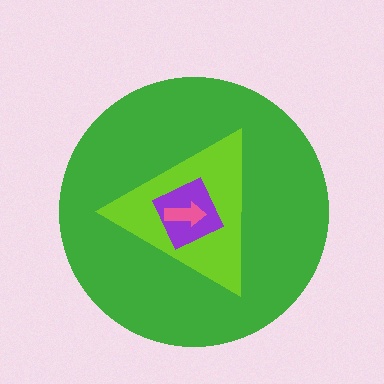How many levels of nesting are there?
4.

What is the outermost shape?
The green circle.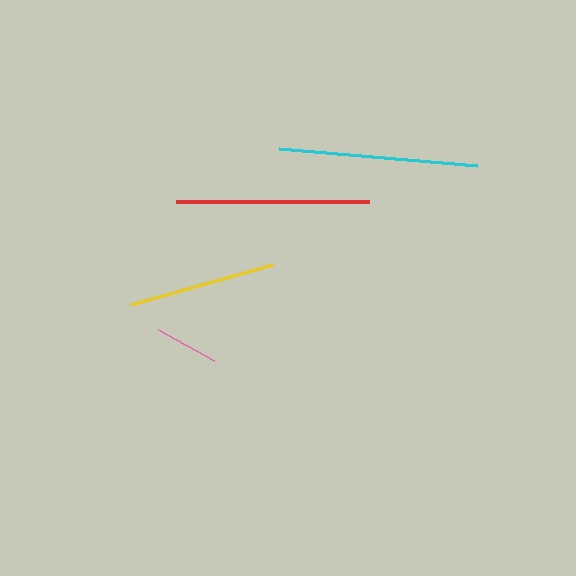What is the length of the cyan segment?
The cyan segment is approximately 199 pixels long.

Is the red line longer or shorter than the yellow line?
The red line is longer than the yellow line.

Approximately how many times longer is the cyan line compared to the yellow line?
The cyan line is approximately 1.3 times the length of the yellow line.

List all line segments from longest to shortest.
From longest to shortest: cyan, red, yellow, pink.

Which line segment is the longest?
The cyan line is the longest at approximately 199 pixels.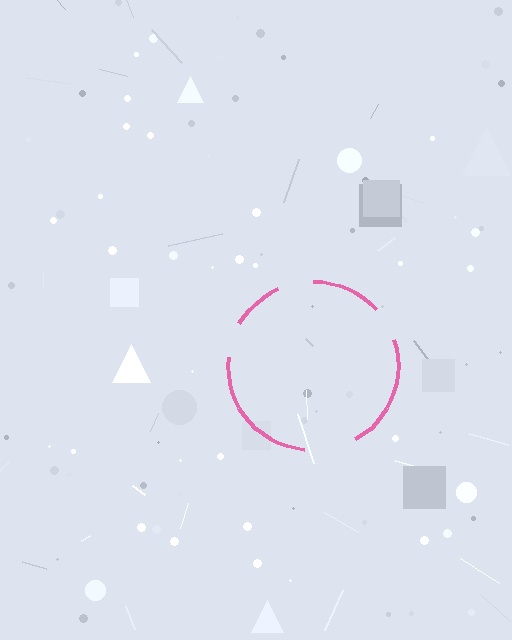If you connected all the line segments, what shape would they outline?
They would outline a circle.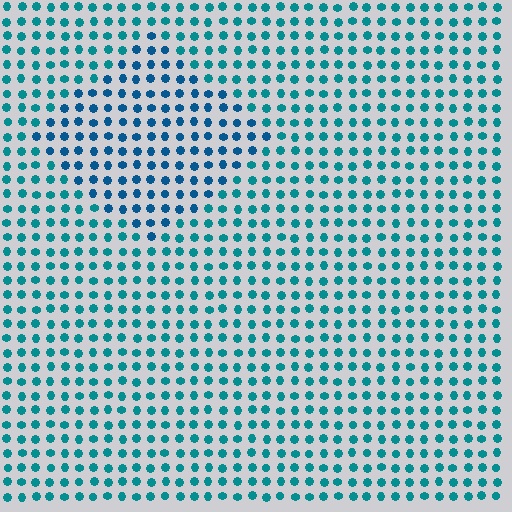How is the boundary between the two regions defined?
The boundary is defined purely by a slight shift in hue (about 23 degrees). Spacing, size, and orientation are identical on both sides.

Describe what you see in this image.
The image is filled with small teal elements in a uniform arrangement. A diamond-shaped region is visible where the elements are tinted to a slightly different hue, forming a subtle color boundary.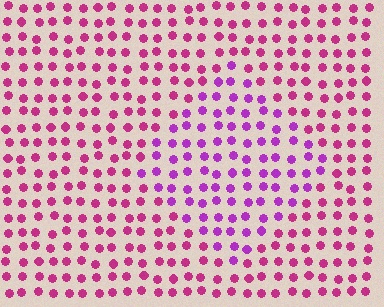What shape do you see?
I see a diamond.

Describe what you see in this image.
The image is filled with small magenta elements in a uniform arrangement. A diamond-shaped region is visible where the elements are tinted to a slightly different hue, forming a subtle color boundary.